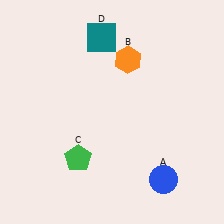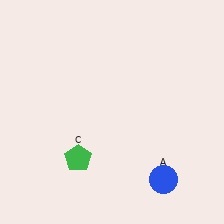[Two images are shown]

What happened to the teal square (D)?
The teal square (D) was removed in Image 2. It was in the top-left area of Image 1.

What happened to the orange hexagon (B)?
The orange hexagon (B) was removed in Image 2. It was in the top-right area of Image 1.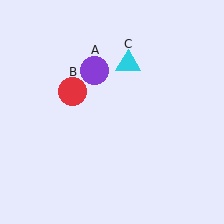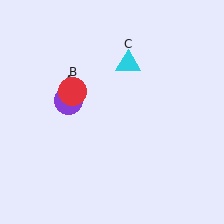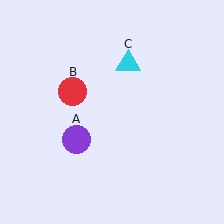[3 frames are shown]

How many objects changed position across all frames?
1 object changed position: purple circle (object A).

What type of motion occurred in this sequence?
The purple circle (object A) rotated counterclockwise around the center of the scene.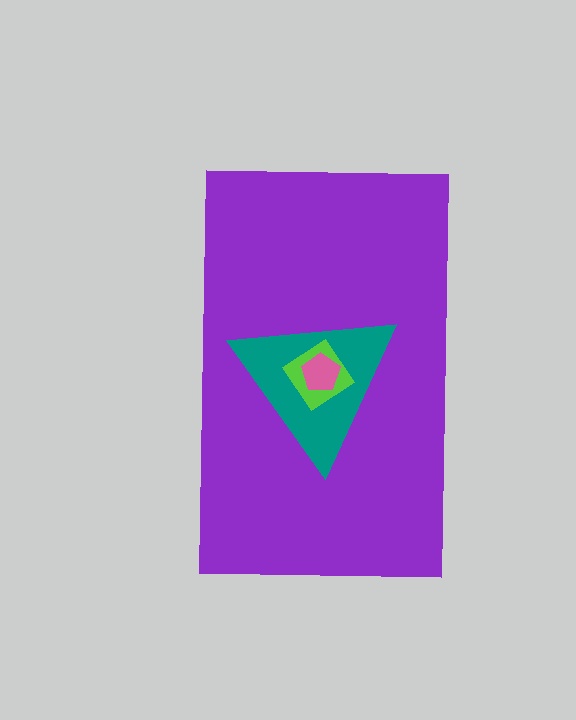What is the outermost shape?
The purple rectangle.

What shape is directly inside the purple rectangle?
The teal triangle.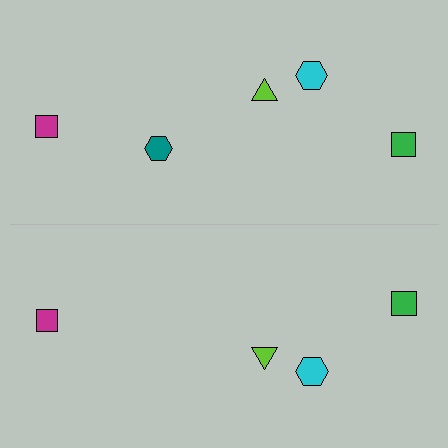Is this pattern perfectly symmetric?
No, the pattern is not perfectly symmetric. A teal hexagon is missing from the bottom side.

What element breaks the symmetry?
A teal hexagon is missing from the bottom side.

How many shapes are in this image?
There are 9 shapes in this image.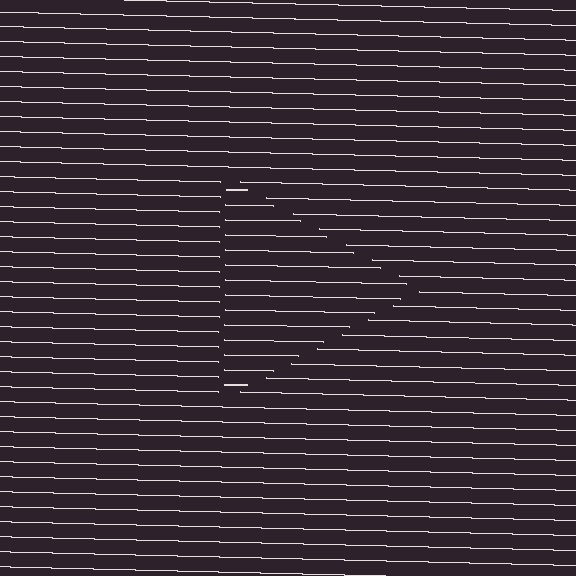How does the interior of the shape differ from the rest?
The interior of the shape contains the same grating, shifted by half a period — the contour is defined by the phase discontinuity where line-ends from the inner and outer gratings abut.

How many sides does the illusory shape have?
3 sides — the line-ends trace a triangle.